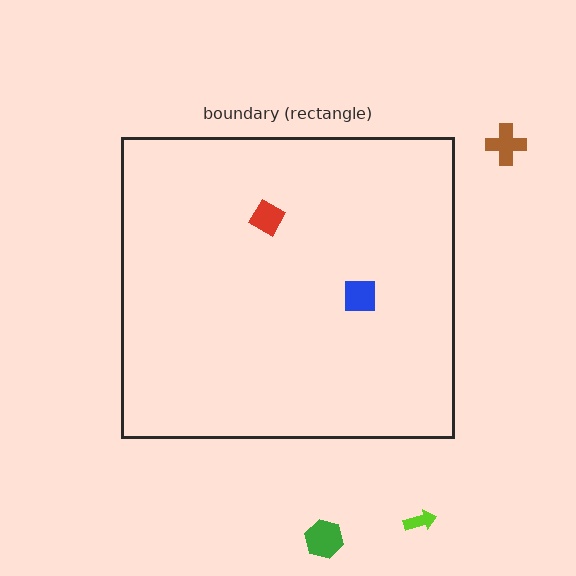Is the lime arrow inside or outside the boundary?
Outside.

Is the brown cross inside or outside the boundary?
Outside.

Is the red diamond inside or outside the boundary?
Inside.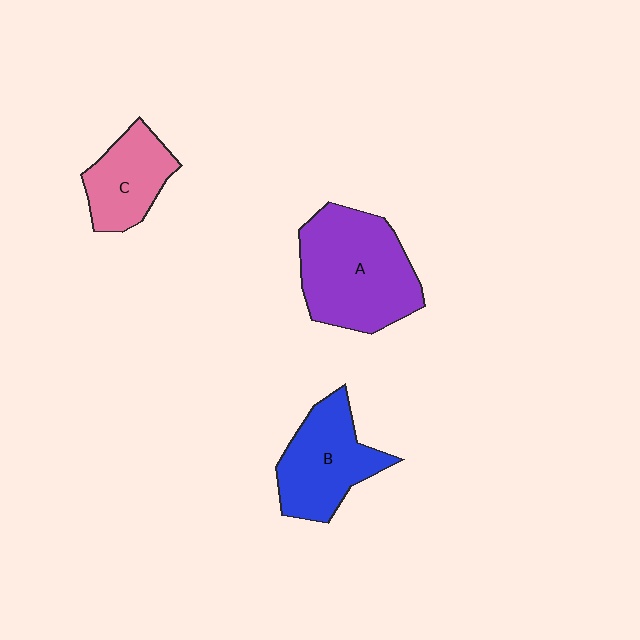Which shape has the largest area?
Shape A (purple).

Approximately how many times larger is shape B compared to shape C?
Approximately 1.3 times.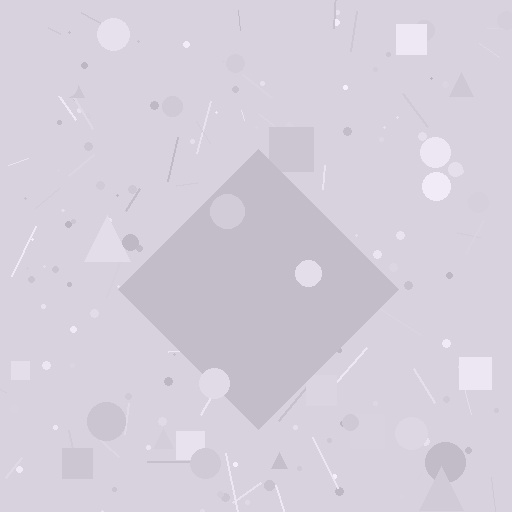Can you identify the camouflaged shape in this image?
The camouflaged shape is a diamond.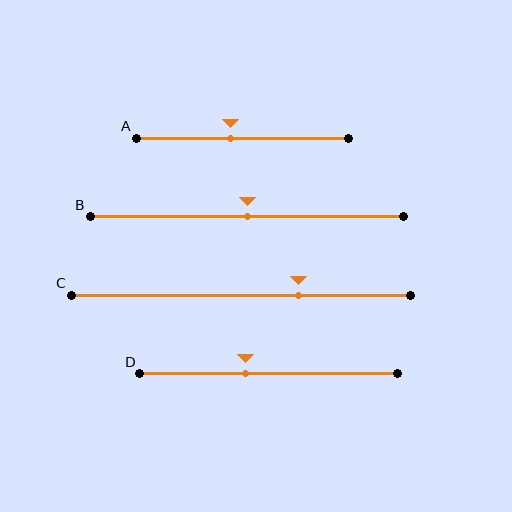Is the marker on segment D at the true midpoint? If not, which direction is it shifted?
No, the marker on segment D is shifted to the left by about 9% of the segment length.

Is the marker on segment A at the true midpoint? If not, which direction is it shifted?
No, the marker on segment A is shifted to the left by about 5% of the segment length.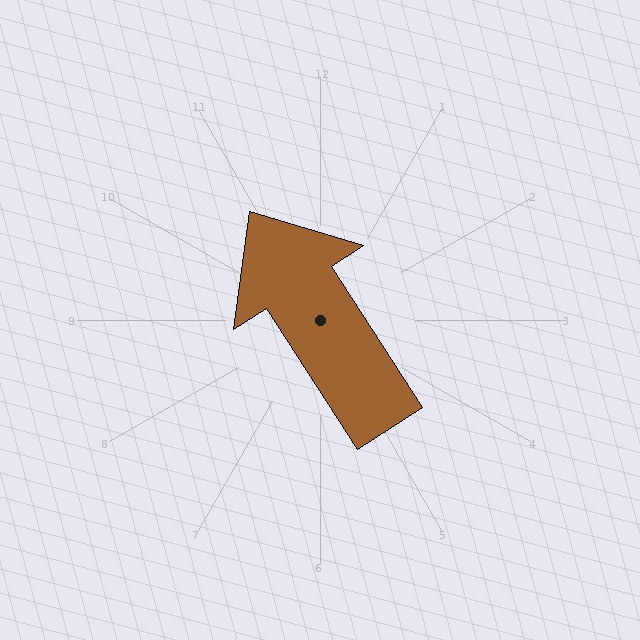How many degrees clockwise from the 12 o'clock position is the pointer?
Approximately 327 degrees.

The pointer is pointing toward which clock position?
Roughly 11 o'clock.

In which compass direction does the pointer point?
Northwest.